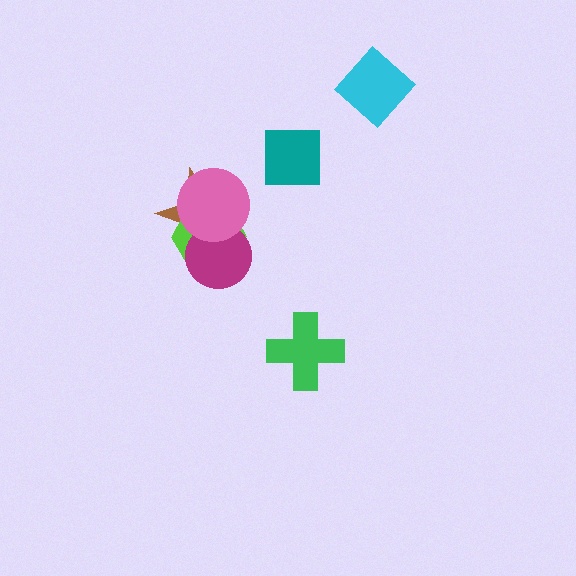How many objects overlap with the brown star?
3 objects overlap with the brown star.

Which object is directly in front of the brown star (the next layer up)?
The lime hexagon is directly in front of the brown star.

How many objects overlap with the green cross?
0 objects overlap with the green cross.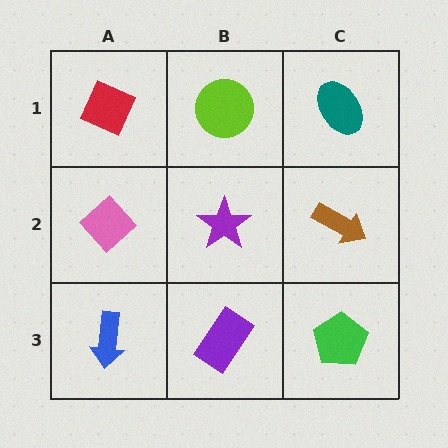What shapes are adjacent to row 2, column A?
A red diamond (row 1, column A), a blue arrow (row 3, column A), a purple star (row 2, column B).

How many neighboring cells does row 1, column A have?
2.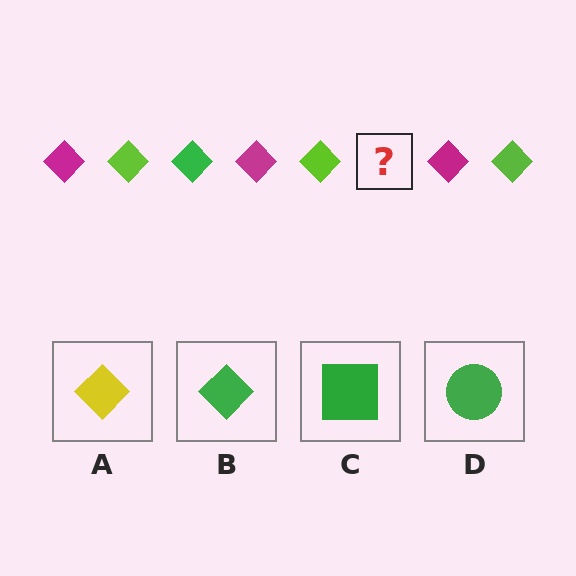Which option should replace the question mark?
Option B.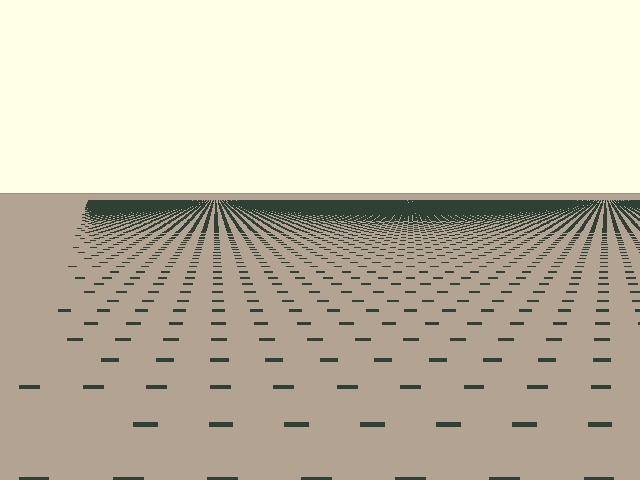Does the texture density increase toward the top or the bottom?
Density increases toward the top.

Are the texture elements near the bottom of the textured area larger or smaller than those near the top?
Larger. Near the bottom, elements are closer to the viewer and appear at a bigger on-screen size.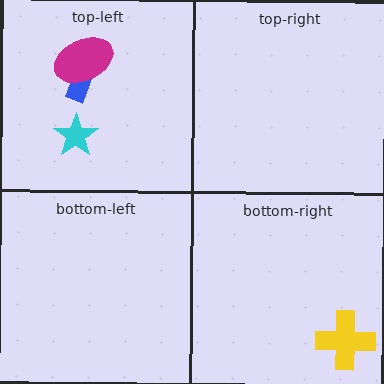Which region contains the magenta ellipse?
The top-left region.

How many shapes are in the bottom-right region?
1.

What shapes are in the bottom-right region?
The yellow cross.